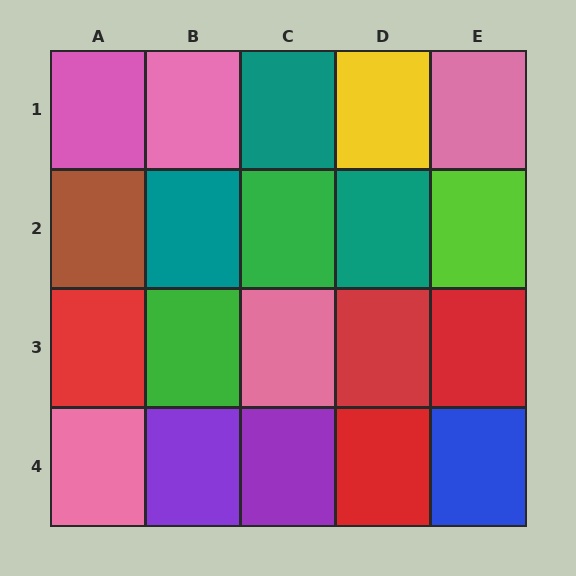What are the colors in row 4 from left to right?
Pink, purple, purple, red, blue.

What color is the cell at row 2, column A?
Brown.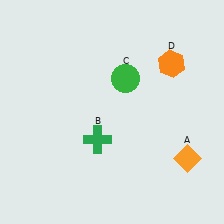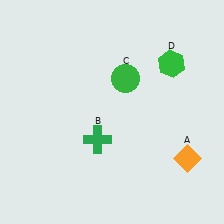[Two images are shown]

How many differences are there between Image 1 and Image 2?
There is 1 difference between the two images.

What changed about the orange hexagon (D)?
In Image 1, D is orange. In Image 2, it changed to green.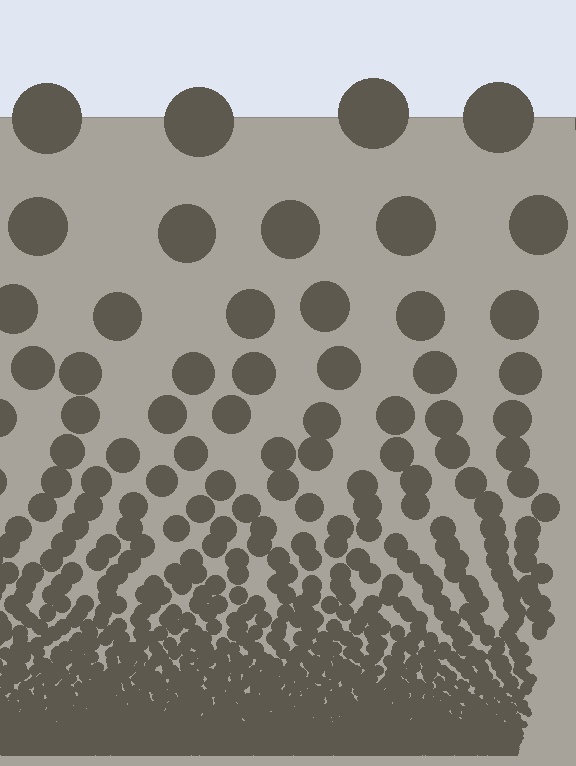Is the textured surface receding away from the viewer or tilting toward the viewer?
The surface appears to tilt toward the viewer. Texture elements get larger and sparser toward the top.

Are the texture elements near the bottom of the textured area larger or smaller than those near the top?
Smaller. The gradient is inverted — elements near the bottom are smaller and denser.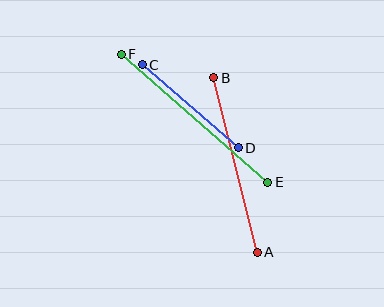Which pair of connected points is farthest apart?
Points E and F are farthest apart.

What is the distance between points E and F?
The distance is approximately 195 pixels.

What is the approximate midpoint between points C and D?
The midpoint is at approximately (190, 106) pixels.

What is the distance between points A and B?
The distance is approximately 180 pixels.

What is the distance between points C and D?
The distance is approximately 127 pixels.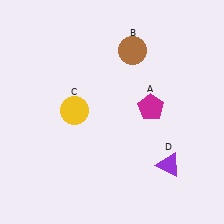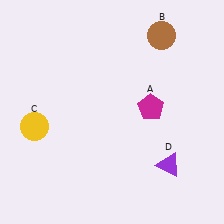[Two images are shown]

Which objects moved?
The objects that moved are: the brown circle (B), the yellow circle (C).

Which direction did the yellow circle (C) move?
The yellow circle (C) moved left.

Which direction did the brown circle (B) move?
The brown circle (B) moved right.